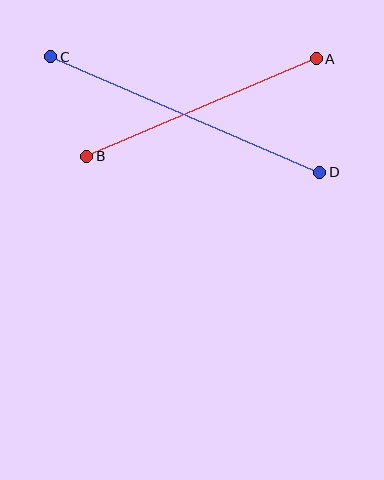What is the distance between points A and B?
The distance is approximately 249 pixels.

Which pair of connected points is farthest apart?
Points C and D are farthest apart.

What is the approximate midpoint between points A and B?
The midpoint is at approximately (202, 107) pixels.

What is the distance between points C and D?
The distance is approximately 292 pixels.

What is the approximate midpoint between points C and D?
The midpoint is at approximately (185, 114) pixels.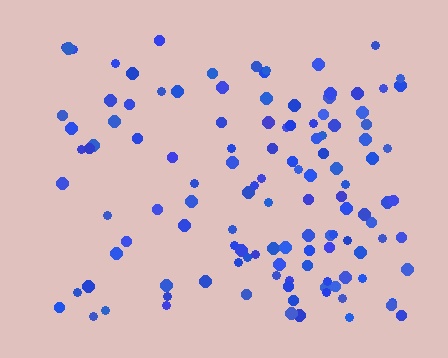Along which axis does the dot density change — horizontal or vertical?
Horizontal.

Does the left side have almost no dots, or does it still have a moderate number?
Still a moderate number, just noticeably fewer than the right.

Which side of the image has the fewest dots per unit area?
The left.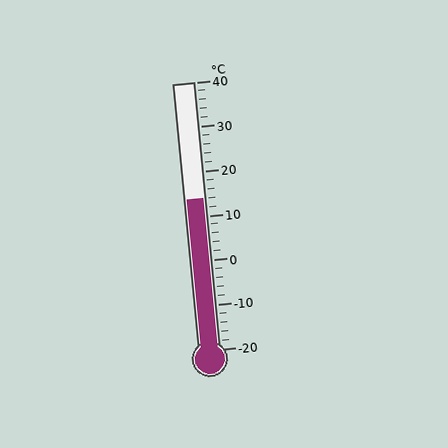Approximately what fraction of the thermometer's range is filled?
The thermometer is filled to approximately 55% of its range.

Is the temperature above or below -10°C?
The temperature is above -10°C.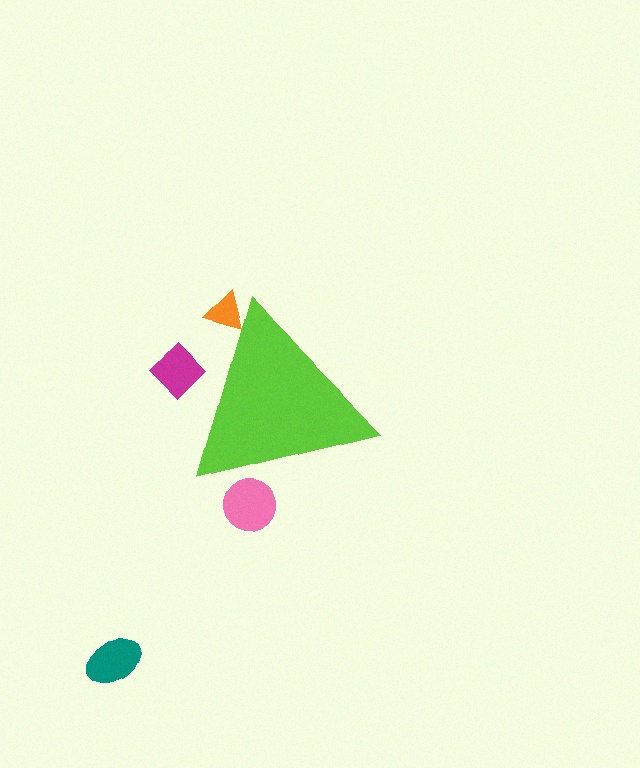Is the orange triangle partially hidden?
Yes, the orange triangle is partially hidden behind the lime triangle.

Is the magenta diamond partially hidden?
Yes, the magenta diamond is partially hidden behind the lime triangle.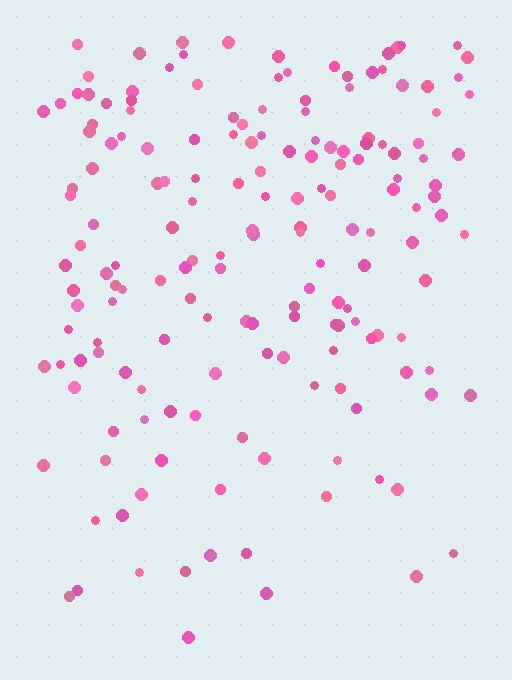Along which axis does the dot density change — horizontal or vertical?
Vertical.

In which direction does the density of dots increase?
From bottom to top, with the top side densest.